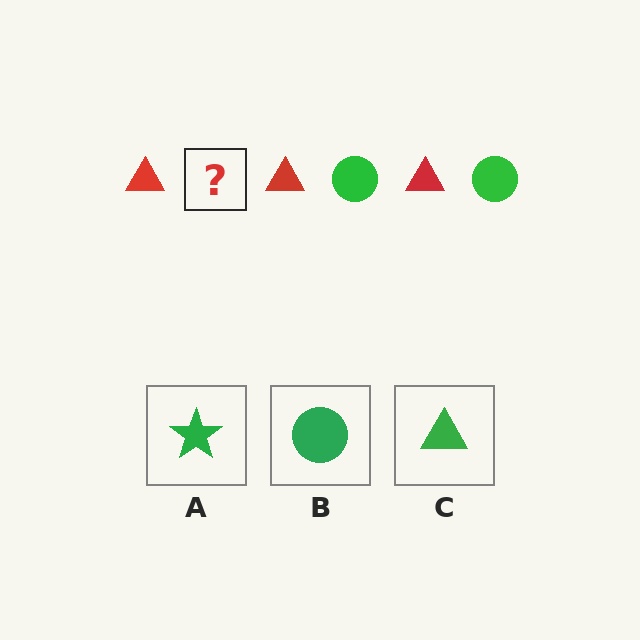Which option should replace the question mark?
Option B.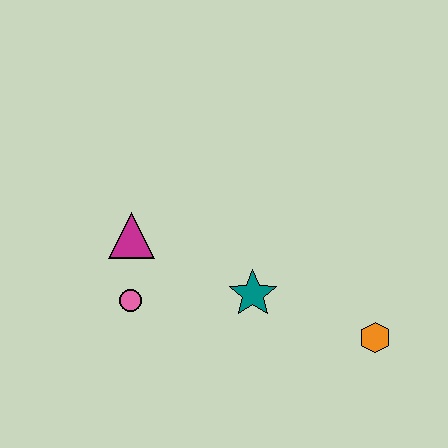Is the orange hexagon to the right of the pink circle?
Yes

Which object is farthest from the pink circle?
The orange hexagon is farthest from the pink circle.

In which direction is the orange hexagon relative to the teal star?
The orange hexagon is to the right of the teal star.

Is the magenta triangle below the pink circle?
No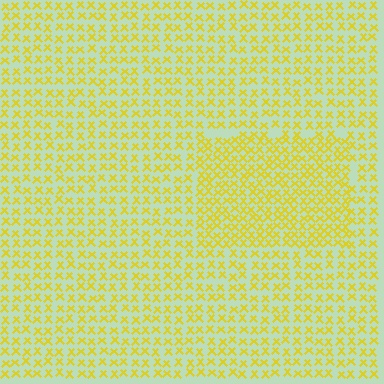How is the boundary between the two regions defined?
The boundary is defined by a change in element density (approximately 1.6x ratio). All elements are the same color, size, and shape.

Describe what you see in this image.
The image contains small yellow elements arranged at two different densities. A rectangle-shaped region is visible where the elements are more densely packed than the surrounding area.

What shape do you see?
I see a rectangle.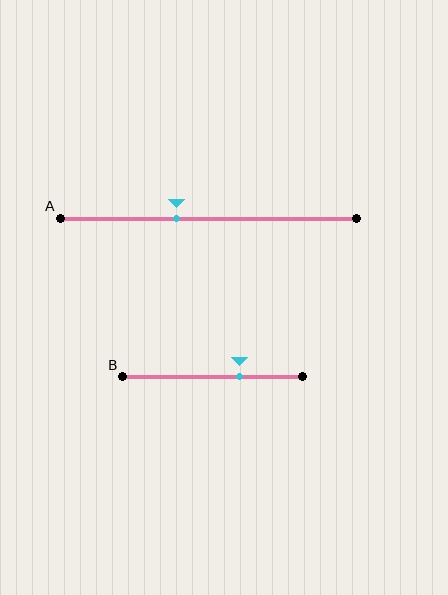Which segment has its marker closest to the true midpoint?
Segment A has its marker closest to the true midpoint.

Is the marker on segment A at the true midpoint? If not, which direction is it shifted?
No, the marker on segment A is shifted to the left by about 11% of the segment length.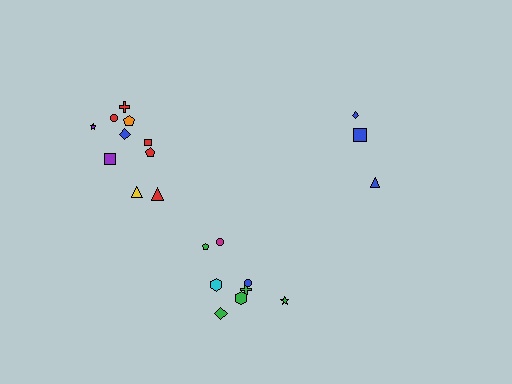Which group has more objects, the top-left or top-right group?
The top-left group.